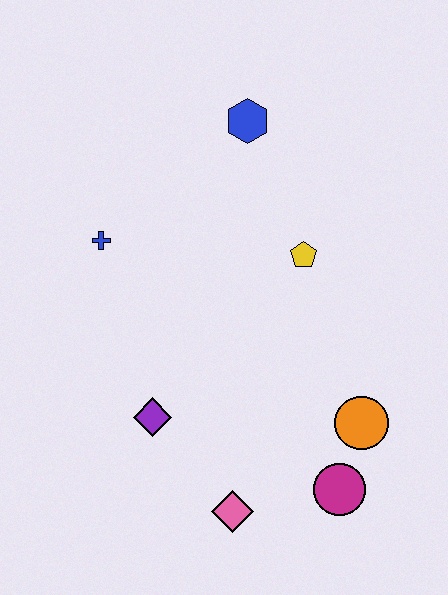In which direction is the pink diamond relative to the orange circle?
The pink diamond is to the left of the orange circle.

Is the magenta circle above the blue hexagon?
No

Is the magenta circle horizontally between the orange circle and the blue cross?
Yes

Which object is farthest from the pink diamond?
The blue hexagon is farthest from the pink diamond.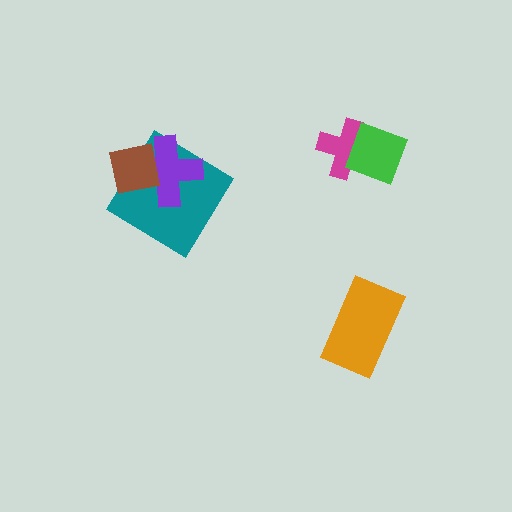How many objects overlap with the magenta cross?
1 object overlaps with the magenta cross.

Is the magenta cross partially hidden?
Yes, it is partially covered by another shape.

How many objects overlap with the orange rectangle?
0 objects overlap with the orange rectangle.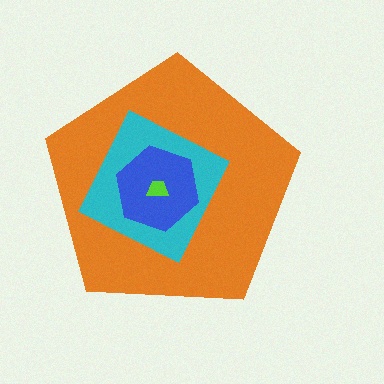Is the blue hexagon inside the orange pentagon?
Yes.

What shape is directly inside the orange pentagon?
The cyan diamond.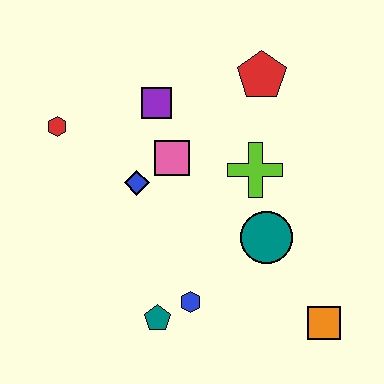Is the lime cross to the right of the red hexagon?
Yes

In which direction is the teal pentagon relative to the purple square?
The teal pentagon is below the purple square.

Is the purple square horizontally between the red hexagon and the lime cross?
Yes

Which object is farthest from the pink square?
The orange square is farthest from the pink square.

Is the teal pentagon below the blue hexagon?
Yes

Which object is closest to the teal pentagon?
The blue hexagon is closest to the teal pentagon.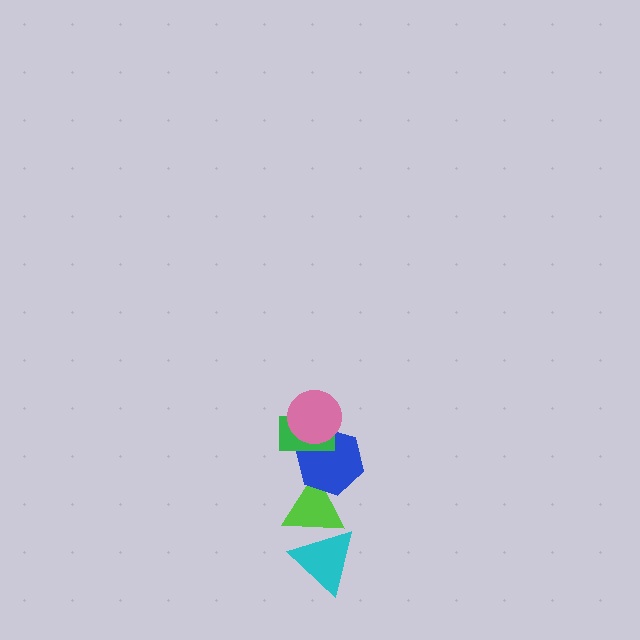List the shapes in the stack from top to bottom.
From top to bottom: the pink circle, the green rectangle, the blue hexagon, the lime triangle, the cyan triangle.